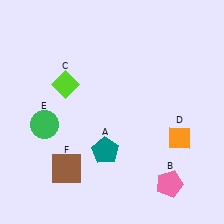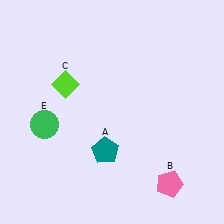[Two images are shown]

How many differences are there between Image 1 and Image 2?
There are 2 differences between the two images.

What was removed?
The brown square (F), the orange diamond (D) were removed in Image 2.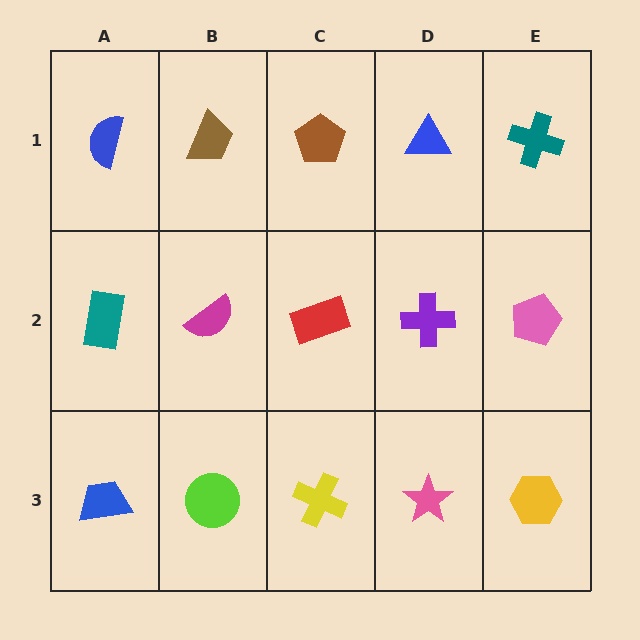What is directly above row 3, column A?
A teal rectangle.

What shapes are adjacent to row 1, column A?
A teal rectangle (row 2, column A), a brown trapezoid (row 1, column B).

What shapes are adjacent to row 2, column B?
A brown trapezoid (row 1, column B), a lime circle (row 3, column B), a teal rectangle (row 2, column A), a red rectangle (row 2, column C).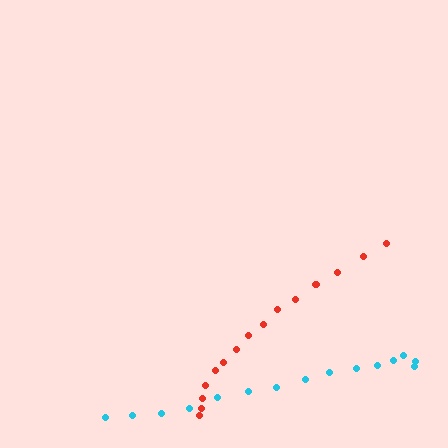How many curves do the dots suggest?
There are 2 distinct paths.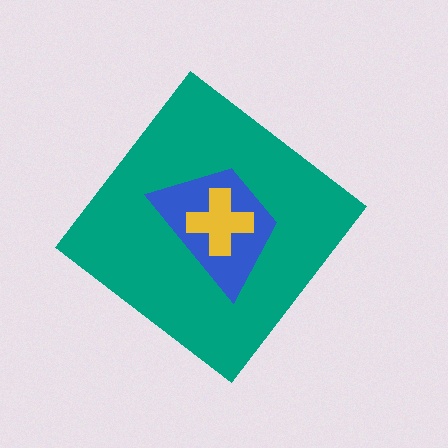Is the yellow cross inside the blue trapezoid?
Yes.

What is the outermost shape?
The teal diamond.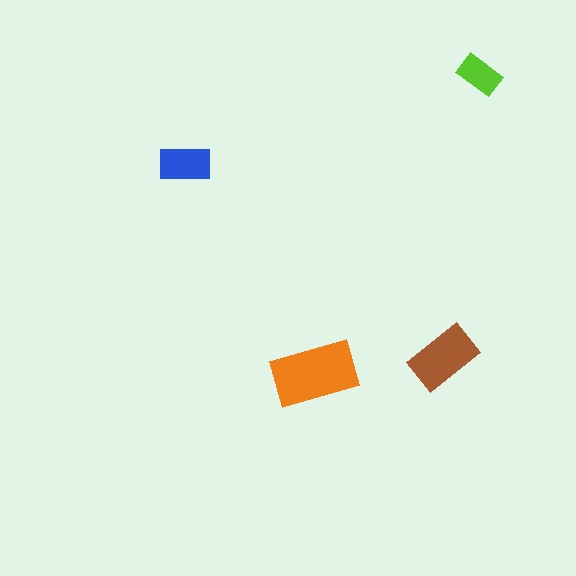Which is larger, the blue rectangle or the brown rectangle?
The brown one.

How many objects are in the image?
There are 4 objects in the image.